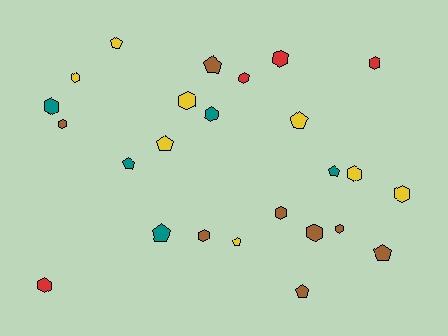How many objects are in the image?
There are 25 objects.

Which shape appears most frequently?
Hexagon, with 15 objects.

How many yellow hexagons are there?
There are 4 yellow hexagons.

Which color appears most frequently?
Yellow, with 8 objects.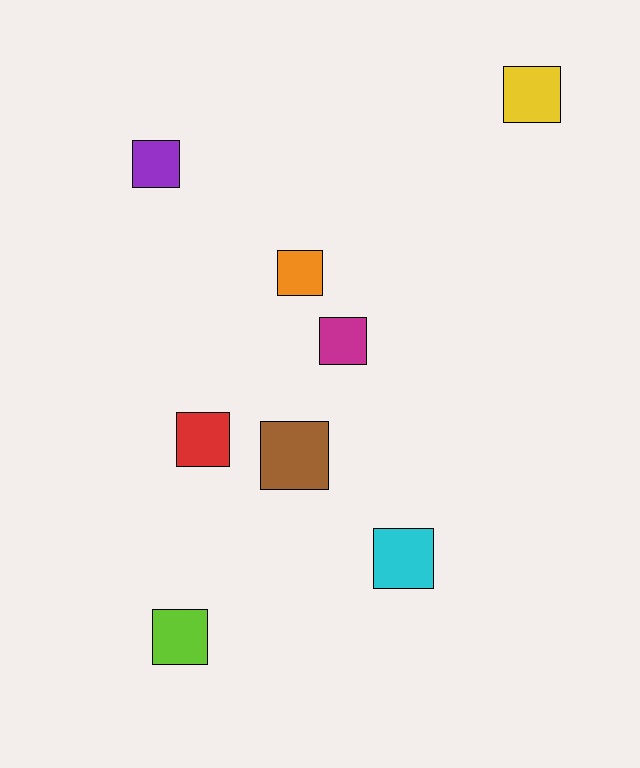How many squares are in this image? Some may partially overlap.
There are 8 squares.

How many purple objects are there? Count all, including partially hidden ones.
There is 1 purple object.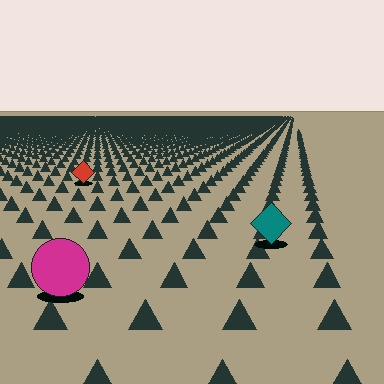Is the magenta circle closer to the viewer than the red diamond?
Yes. The magenta circle is closer — you can tell from the texture gradient: the ground texture is coarser near it.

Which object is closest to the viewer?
The magenta circle is closest. The texture marks near it are larger and more spread out.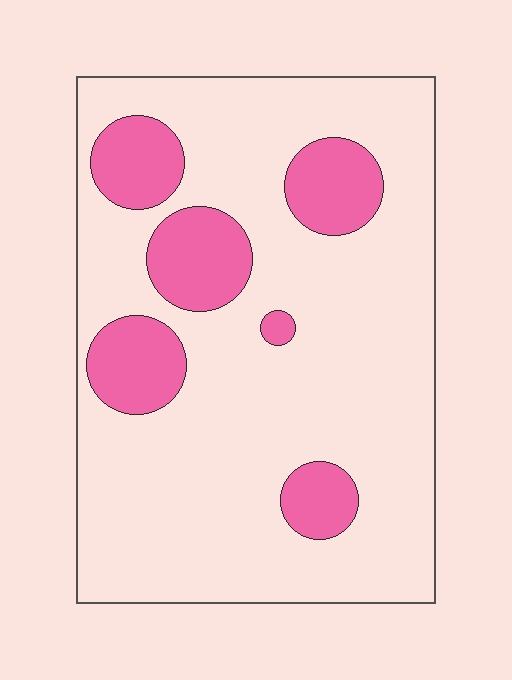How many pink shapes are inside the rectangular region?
6.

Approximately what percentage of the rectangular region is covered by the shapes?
Approximately 20%.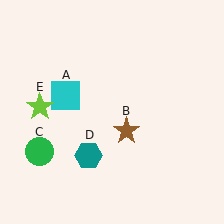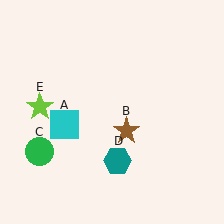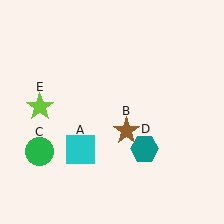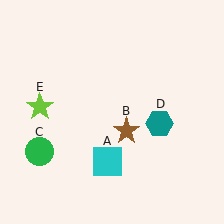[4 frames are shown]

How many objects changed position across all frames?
2 objects changed position: cyan square (object A), teal hexagon (object D).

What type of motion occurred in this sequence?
The cyan square (object A), teal hexagon (object D) rotated counterclockwise around the center of the scene.